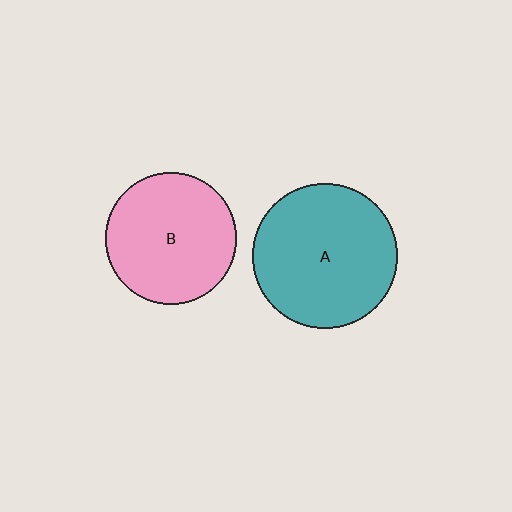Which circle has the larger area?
Circle A (teal).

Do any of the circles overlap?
No, none of the circles overlap.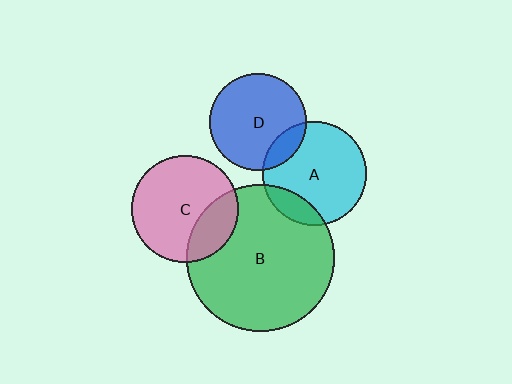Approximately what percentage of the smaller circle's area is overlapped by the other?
Approximately 25%.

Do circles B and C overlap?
Yes.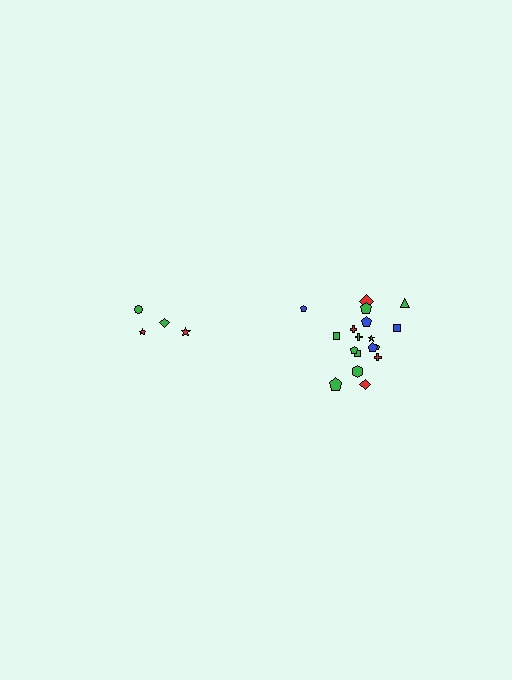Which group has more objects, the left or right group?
The right group.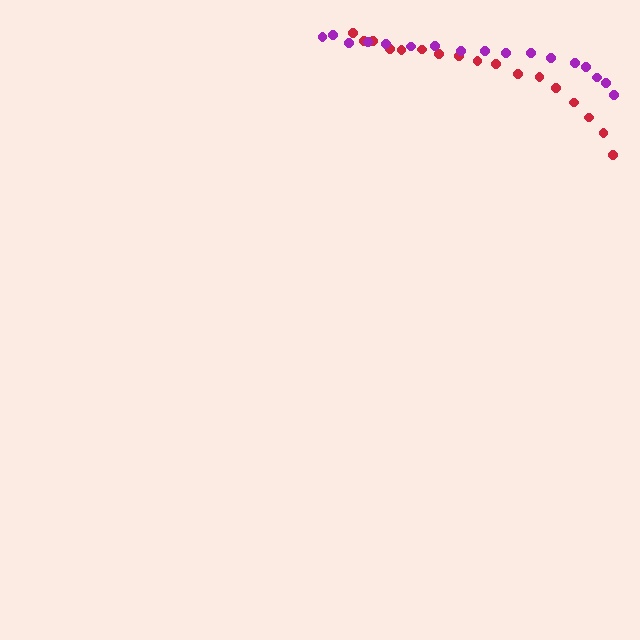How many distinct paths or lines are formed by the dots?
There are 2 distinct paths.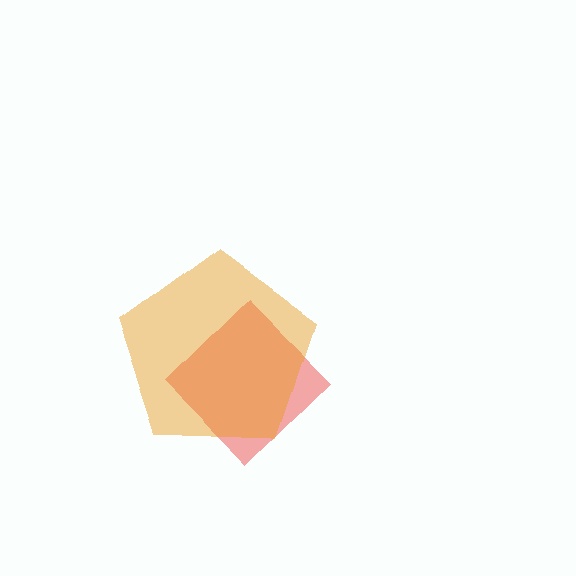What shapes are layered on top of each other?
The layered shapes are: a red diamond, an orange pentagon.